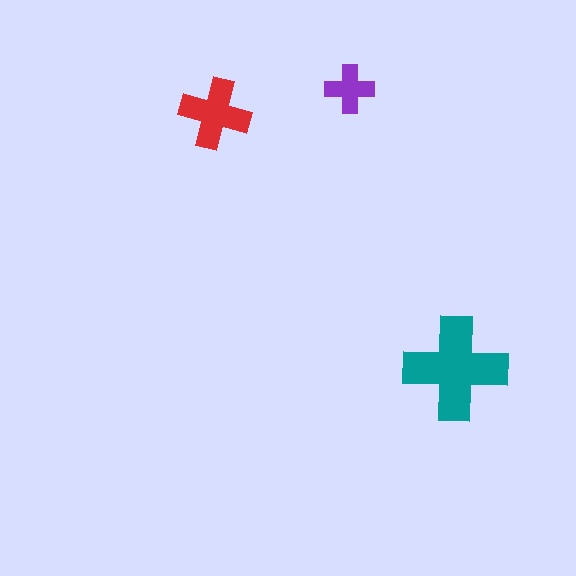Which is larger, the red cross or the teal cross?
The teal one.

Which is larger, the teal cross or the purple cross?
The teal one.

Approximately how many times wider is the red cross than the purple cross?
About 1.5 times wider.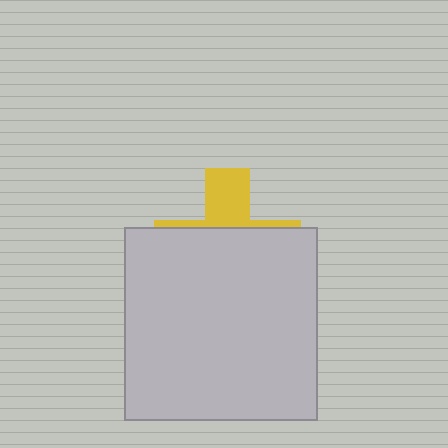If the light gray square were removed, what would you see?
You would see the complete yellow cross.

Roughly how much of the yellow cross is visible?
A small part of it is visible (roughly 31%).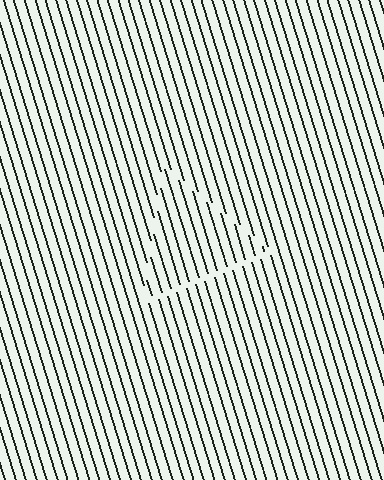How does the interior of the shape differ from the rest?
The interior of the shape contains the same grating, shifted by half a period — the contour is defined by the phase discontinuity where line-ends from the inner and outer gratings abut.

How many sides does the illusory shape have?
3 sides — the line-ends trace a triangle.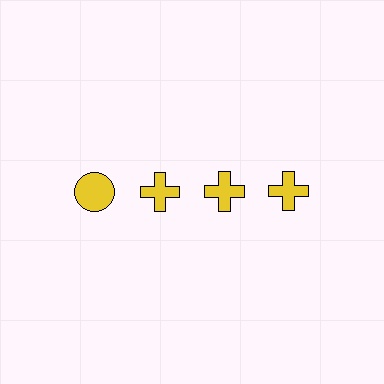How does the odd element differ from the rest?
It has a different shape: circle instead of cross.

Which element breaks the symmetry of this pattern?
The yellow circle in the top row, leftmost column breaks the symmetry. All other shapes are yellow crosses.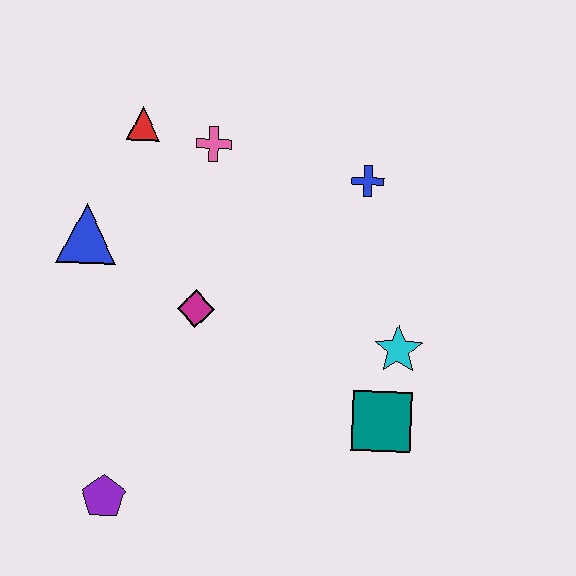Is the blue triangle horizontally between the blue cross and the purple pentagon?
No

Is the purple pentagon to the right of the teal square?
No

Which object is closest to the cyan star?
The teal square is closest to the cyan star.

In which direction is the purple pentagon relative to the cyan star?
The purple pentagon is to the left of the cyan star.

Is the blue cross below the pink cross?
Yes